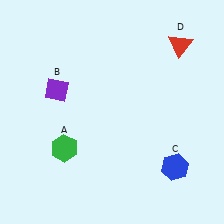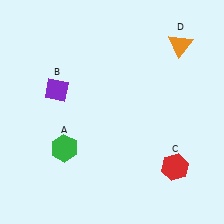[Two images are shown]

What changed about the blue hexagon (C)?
In Image 1, C is blue. In Image 2, it changed to red.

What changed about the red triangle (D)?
In Image 1, D is red. In Image 2, it changed to orange.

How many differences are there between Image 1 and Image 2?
There are 2 differences between the two images.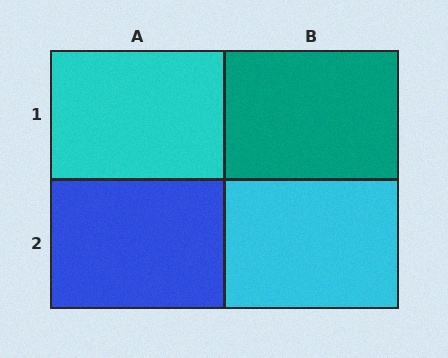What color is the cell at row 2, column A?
Blue.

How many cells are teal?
1 cell is teal.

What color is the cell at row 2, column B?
Cyan.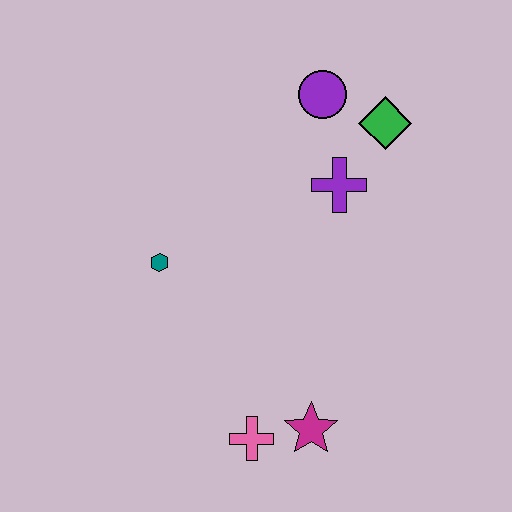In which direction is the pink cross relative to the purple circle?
The pink cross is below the purple circle.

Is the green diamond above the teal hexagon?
Yes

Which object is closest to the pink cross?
The magenta star is closest to the pink cross.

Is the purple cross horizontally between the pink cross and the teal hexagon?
No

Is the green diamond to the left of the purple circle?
No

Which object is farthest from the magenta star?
The purple circle is farthest from the magenta star.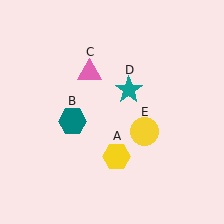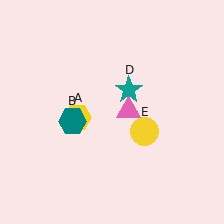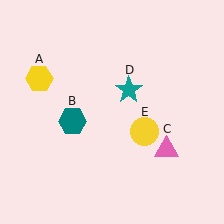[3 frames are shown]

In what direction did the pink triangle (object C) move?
The pink triangle (object C) moved down and to the right.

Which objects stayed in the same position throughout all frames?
Teal hexagon (object B) and teal star (object D) and yellow circle (object E) remained stationary.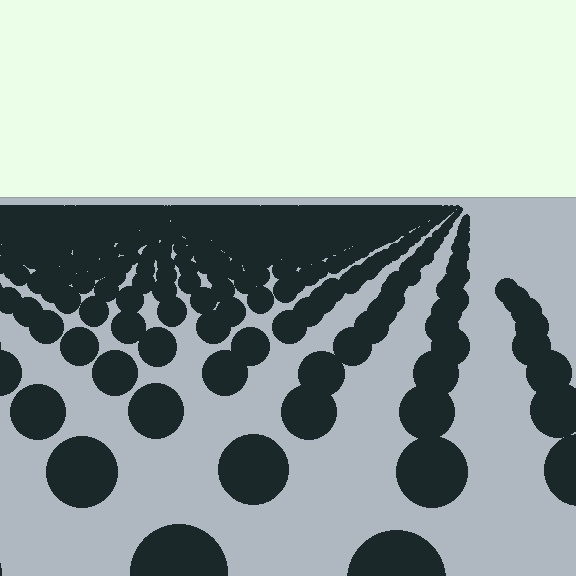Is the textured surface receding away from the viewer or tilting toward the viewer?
The surface is receding away from the viewer. Texture elements get smaller and denser toward the top.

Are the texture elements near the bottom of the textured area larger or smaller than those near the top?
Larger. Near the bottom, elements are closer to the viewer and appear at a bigger on-screen size.